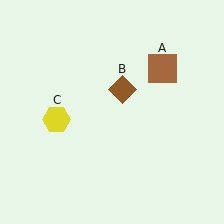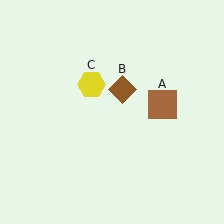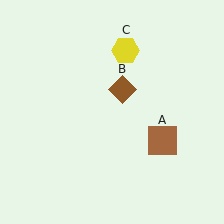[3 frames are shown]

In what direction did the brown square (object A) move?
The brown square (object A) moved down.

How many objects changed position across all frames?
2 objects changed position: brown square (object A), yellow hexagon (object C).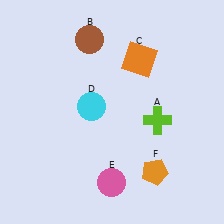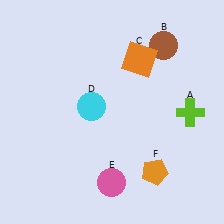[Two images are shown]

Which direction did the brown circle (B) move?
The brown circle (B) moved right.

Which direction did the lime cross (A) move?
The lime cross (A) moved right.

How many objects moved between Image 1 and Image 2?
2 objects moved between the two images.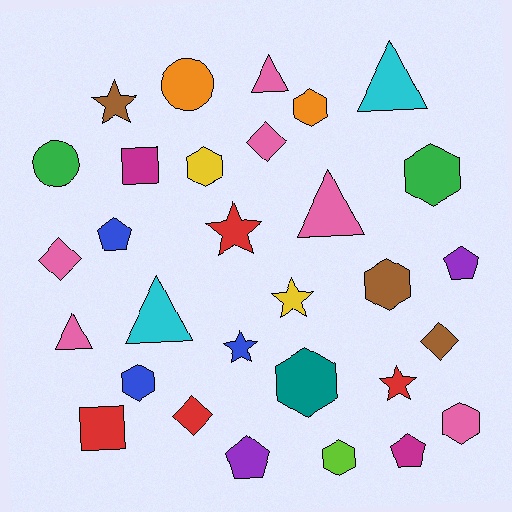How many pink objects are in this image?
There are 6 pink objects.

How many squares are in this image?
There are 2 squares.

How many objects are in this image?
There are 30 objects.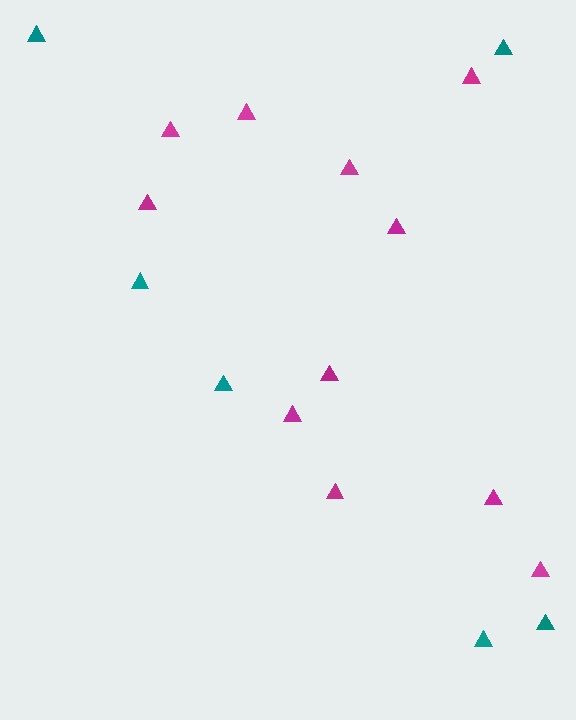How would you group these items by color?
There are 2 groups: one group of teal triangles (6) and one group of magenta triangles (11).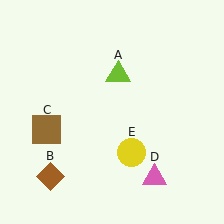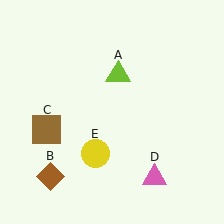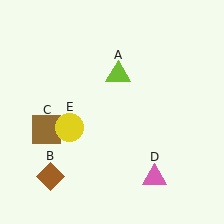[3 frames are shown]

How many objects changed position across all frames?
1 object changed position: yellow circle (object E).